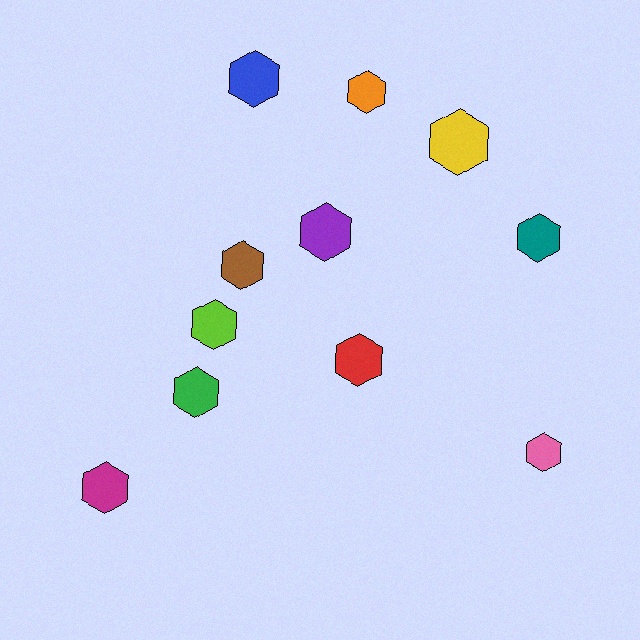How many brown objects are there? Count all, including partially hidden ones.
There is 1 brown object.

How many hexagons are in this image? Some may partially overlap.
There are 11 hexagons.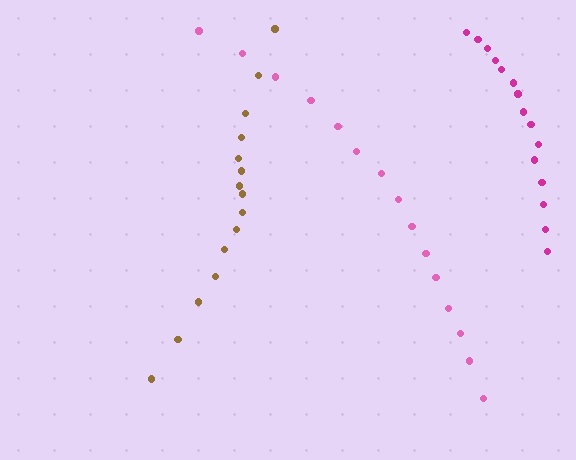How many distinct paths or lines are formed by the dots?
There are 3 distinct paths.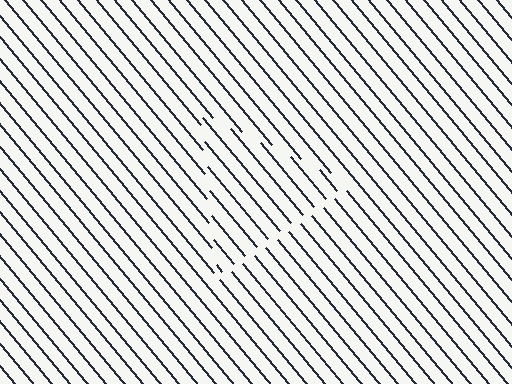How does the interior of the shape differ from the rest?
The interior of the shape contains the same grating, shifted by half a period — the contour is defined by the phase discontinuity where line-ends from the inner and outer gratings abut.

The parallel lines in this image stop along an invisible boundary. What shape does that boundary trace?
An illusory triangle. The interior of the shape contains the same grating, shifted by half a period — the contour is defined by the phase discontinuity where line-ends from the inner and outer gratings abut.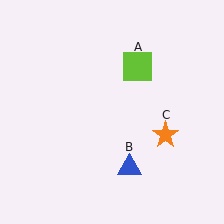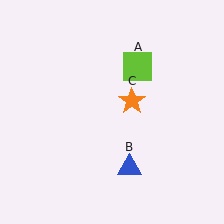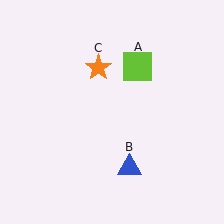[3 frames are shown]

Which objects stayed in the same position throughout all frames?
Lime square (object A) and blue triangle (object B) remained stationary.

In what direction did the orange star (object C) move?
The orange star (object C) moved up and to the left.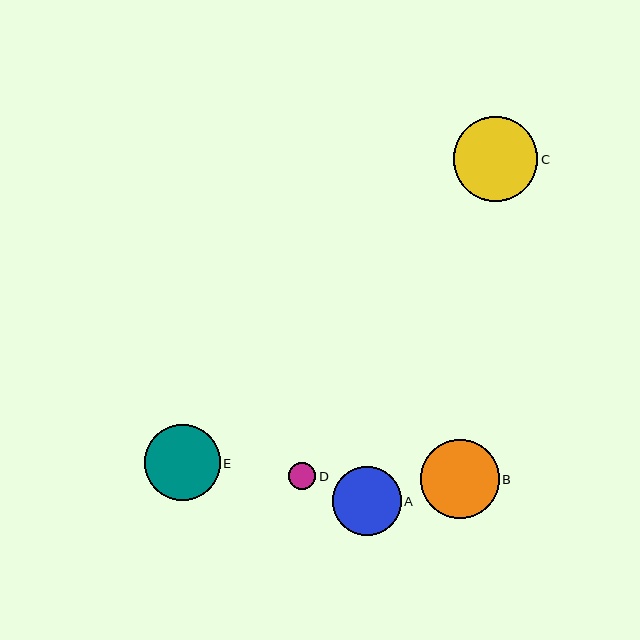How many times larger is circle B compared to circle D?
Circle B is approximately 2.9 times the size of circle D.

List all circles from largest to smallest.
From largest to smallest: C, B, E, A, D.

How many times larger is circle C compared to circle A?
Circle C is approximately 1.2 times the size of circle A.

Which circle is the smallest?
Circle D is the smallest with a size of approximately 27 pixels.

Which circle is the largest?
Circle C is the largest with a size of approximately 84 pixels.